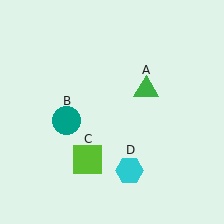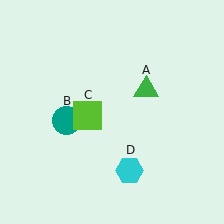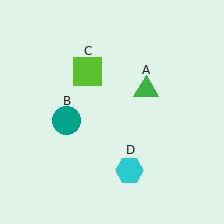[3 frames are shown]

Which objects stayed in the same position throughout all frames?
Green triangle (object A) and teal circle (object B) and cyan hexagon (object D) remained stationary.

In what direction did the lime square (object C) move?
The lime square (object C) moved up.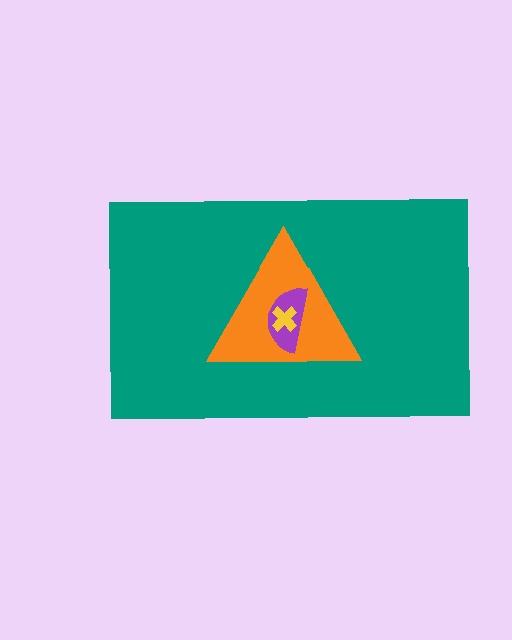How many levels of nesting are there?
4.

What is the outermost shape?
The teal rectangle.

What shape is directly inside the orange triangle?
The purple semicircle.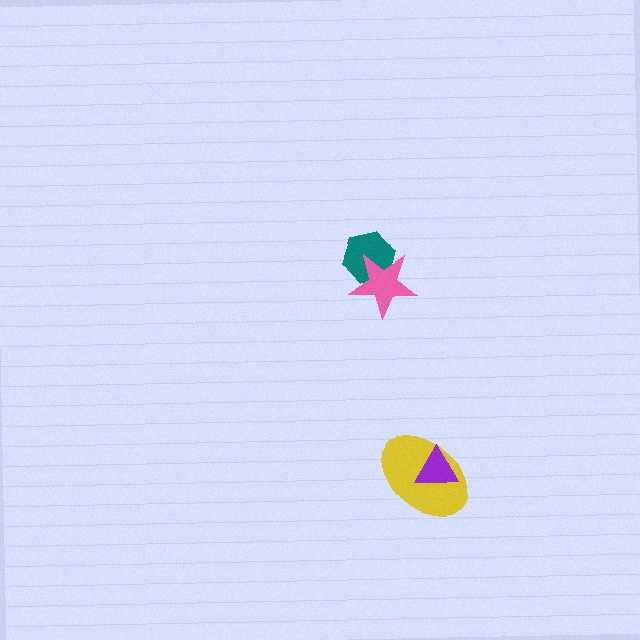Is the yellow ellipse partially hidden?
Yes, it is partially covered by another shape.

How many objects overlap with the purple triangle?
1 object overlaps with the purple triangle.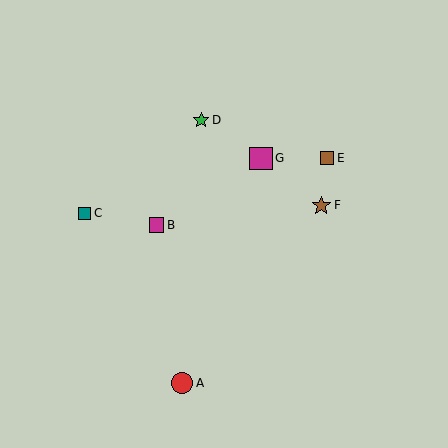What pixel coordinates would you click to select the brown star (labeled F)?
Click at (321, 205) to select the brown star F.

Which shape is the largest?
The magenta square (labeled G) is the largest.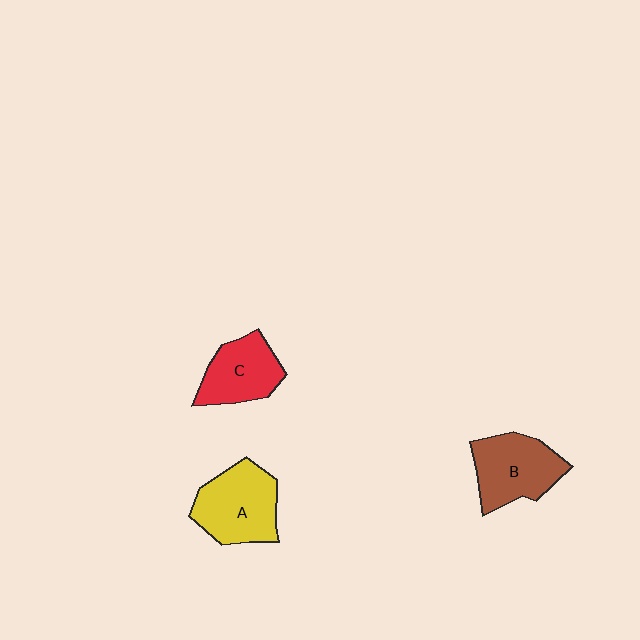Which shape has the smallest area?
Shape C (red).